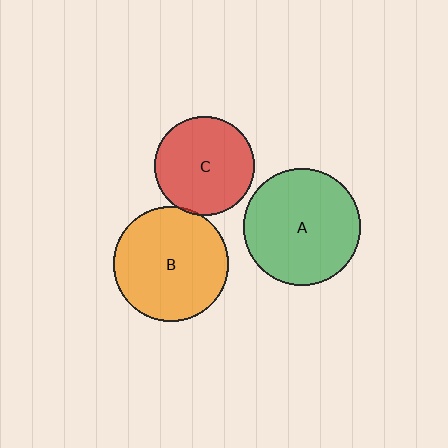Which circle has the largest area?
Circle A (green).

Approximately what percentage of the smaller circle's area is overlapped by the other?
Approximately 5%.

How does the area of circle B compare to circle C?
Approximately 1.3 times.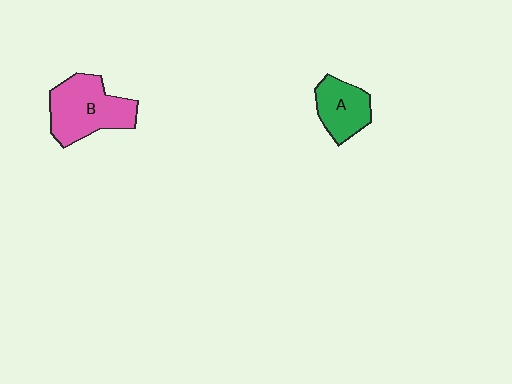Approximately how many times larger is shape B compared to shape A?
Approximately 1.6 times.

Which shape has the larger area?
Shape B (pink).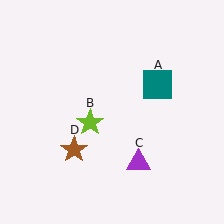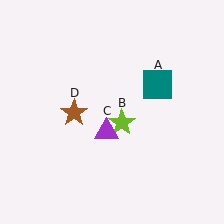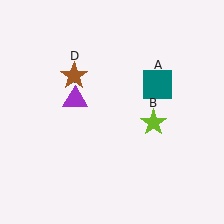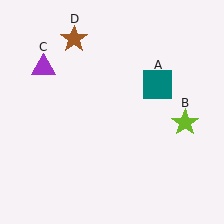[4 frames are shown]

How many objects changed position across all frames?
3 objects changed position: lime star (object B), purple triangle (object C), brown star (object D).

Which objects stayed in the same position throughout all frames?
Teal square (object A) remained stationary.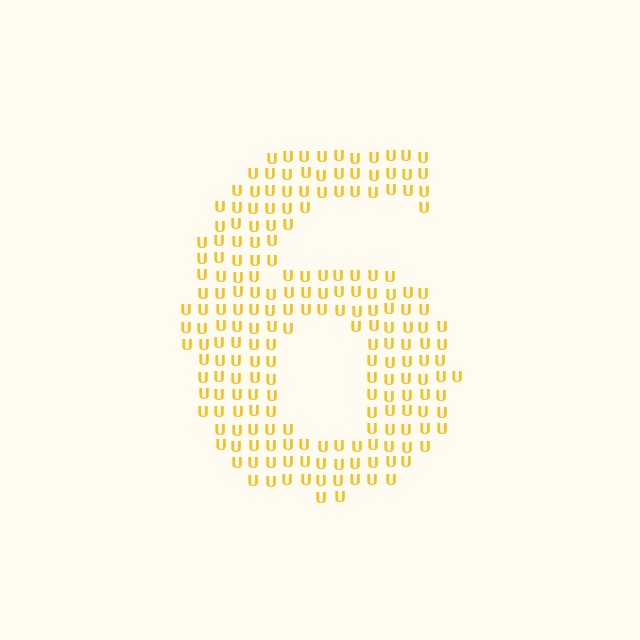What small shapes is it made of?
It is made of small letter U's.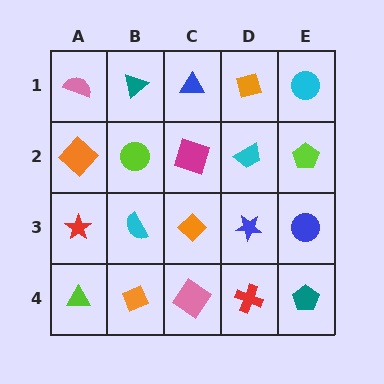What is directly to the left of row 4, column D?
A pink diamond.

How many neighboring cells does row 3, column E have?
3.